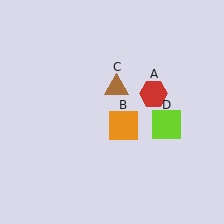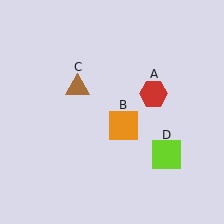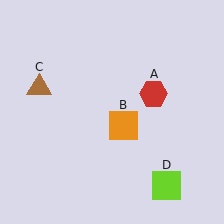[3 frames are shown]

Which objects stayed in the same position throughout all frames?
Red hexagon (object A) and orange square (object B) remained stationary.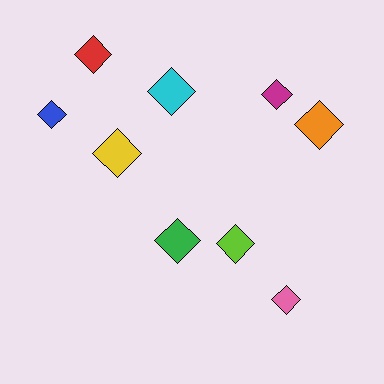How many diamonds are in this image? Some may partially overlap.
There are 9 diamonds.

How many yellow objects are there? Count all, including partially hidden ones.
There is 1 yellow object.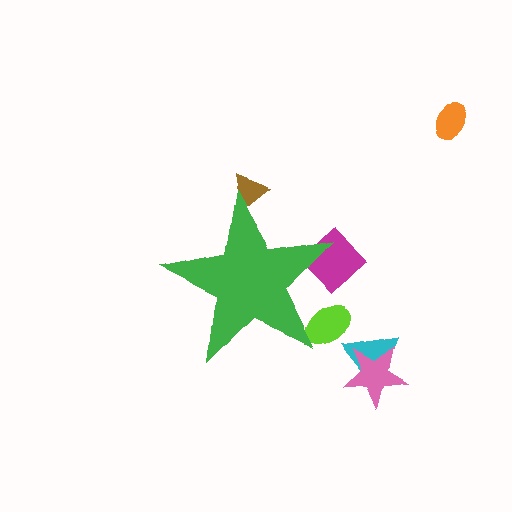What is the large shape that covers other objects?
A green star.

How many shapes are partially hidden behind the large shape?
3 shapes are partially hidden.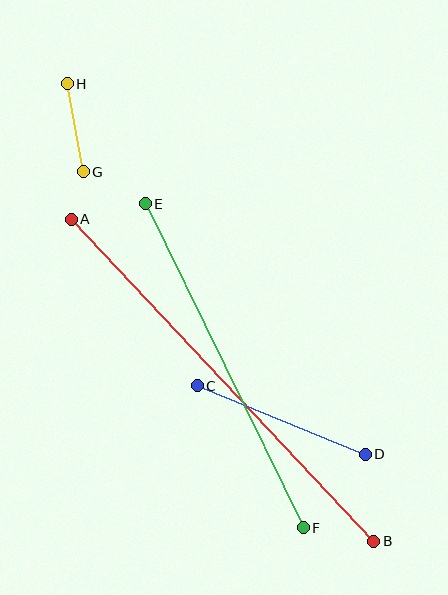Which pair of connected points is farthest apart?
Points A and B are farthest apart.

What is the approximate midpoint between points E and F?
The midpoint is at approximately (224, 366) pixels.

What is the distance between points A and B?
The distance is approximately 442 pixels.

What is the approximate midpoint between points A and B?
The midpoint is at approximately (222, 380) pixels.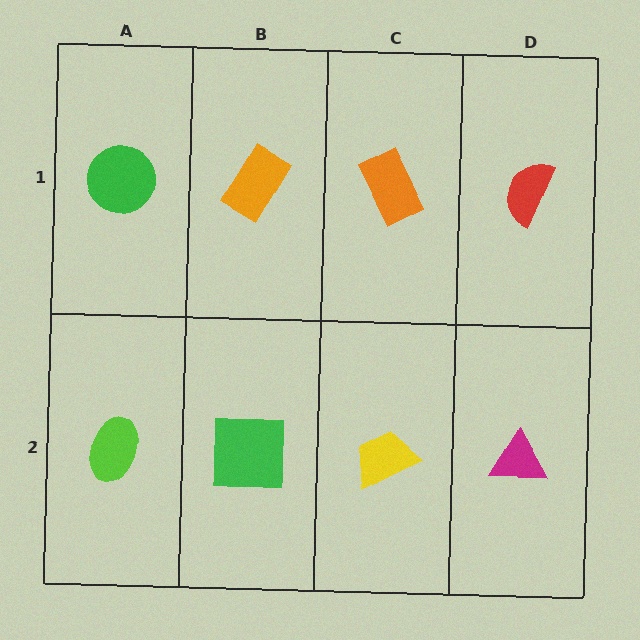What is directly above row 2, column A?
A green circle.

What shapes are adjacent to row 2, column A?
A green circle (row 1, column A), a green square (row 2, column B).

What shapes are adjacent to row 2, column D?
A red semicircle (row 1, column D), a yellow trapezoid (row 2, column C).